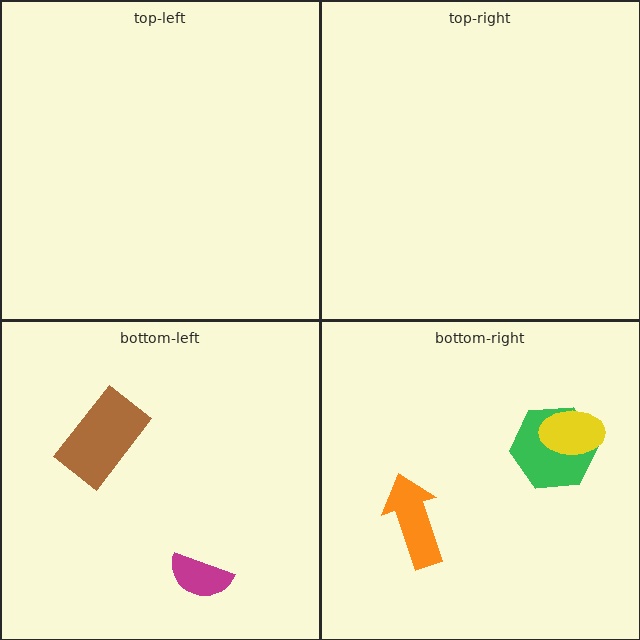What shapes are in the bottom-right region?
The orange arrow, the green hexagon, the yellow ellipse.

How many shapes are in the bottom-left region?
2.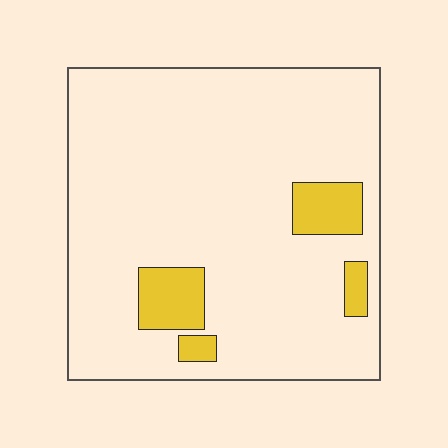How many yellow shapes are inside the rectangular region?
4.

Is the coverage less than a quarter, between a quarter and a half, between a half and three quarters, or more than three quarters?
Less than a quarter.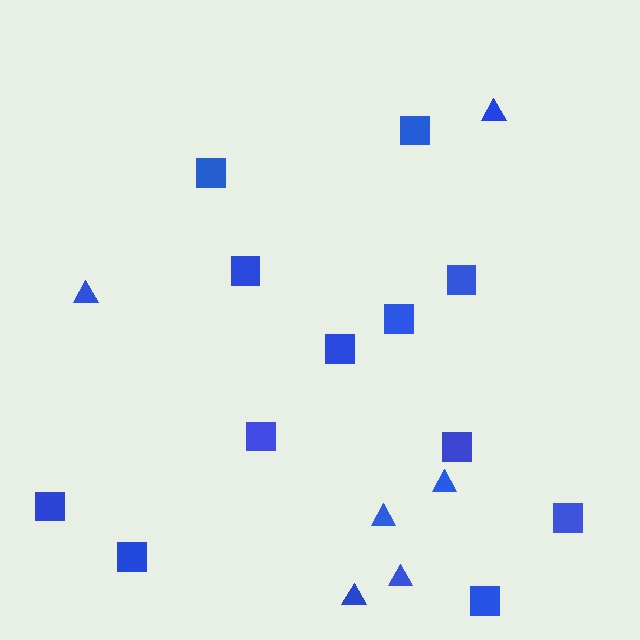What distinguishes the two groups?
There are 2 groups: one group of squares (12) and one group of triangles (6).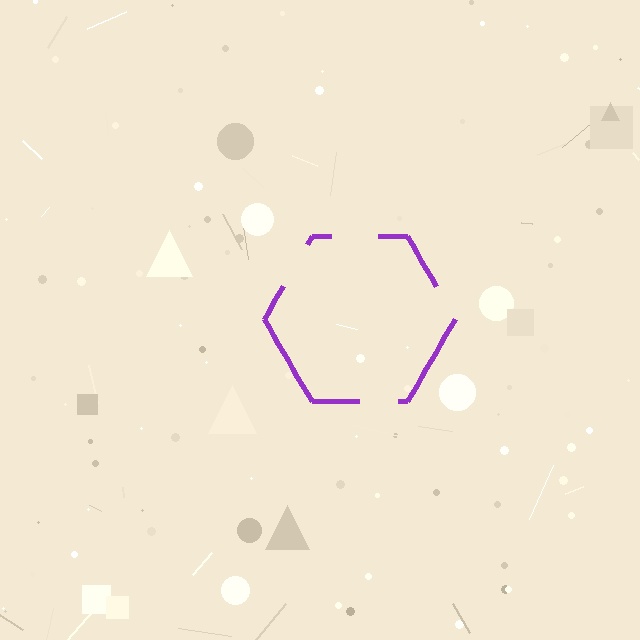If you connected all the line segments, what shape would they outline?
They would outline a hexagon.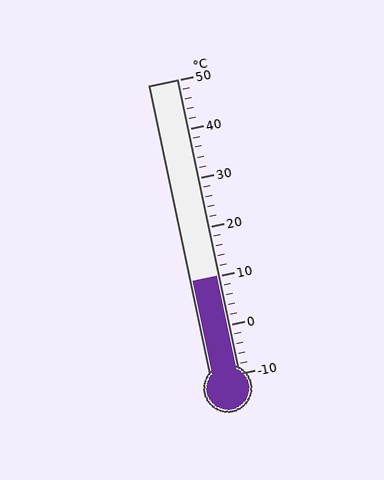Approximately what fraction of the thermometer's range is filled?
The thermometer is filled to approximately 35% of its range.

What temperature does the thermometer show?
The thermometer shows approximately 10°C.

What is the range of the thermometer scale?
The thermometer scale ranges from -10°C to 50°C.